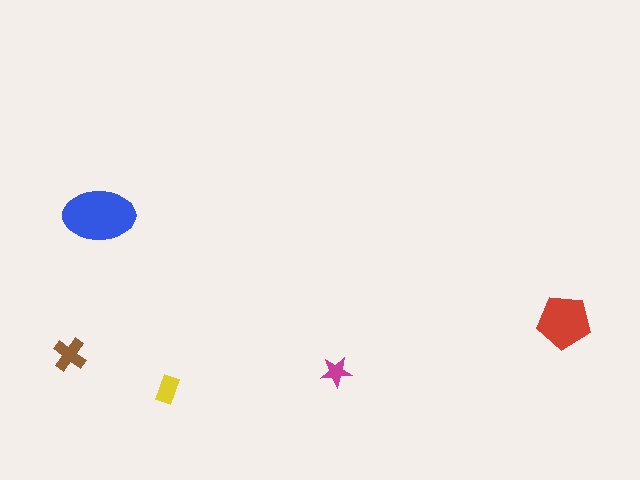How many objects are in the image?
There are 5 objects in the image.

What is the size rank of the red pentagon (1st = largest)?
2nd.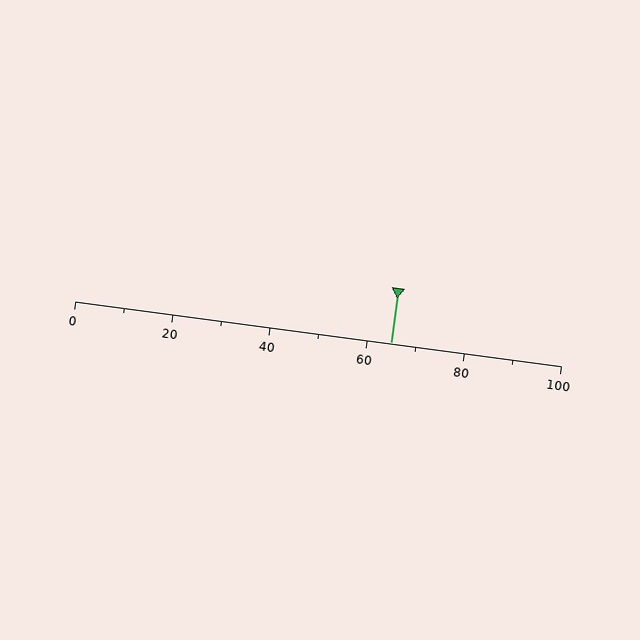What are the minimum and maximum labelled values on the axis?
The axis runs from 0 to 100.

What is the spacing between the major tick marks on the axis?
The major ticks are spaced 20 apart.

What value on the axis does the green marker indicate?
The marker indicates approximately 65.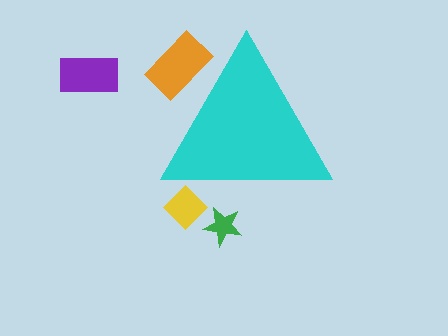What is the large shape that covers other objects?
A cyan triangle.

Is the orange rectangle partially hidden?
Yes, the orange rectangle is partially hidden behind the cyan triangle.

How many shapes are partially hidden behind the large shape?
3 shapes are partially hidden.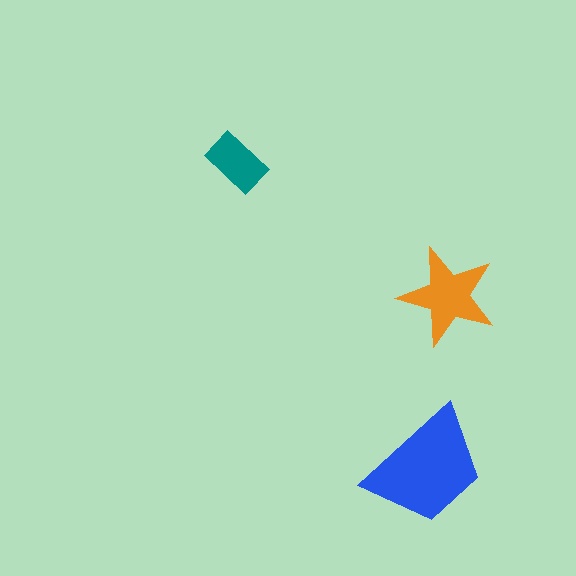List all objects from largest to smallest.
The blue trapezoid, the orange star, the teal rectangle.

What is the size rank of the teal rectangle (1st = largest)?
3rd.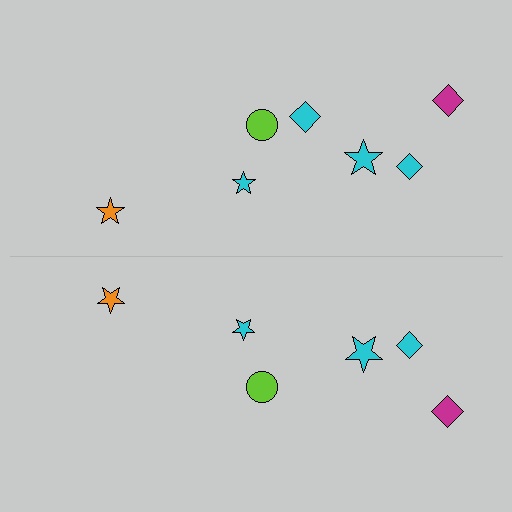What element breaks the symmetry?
A cyan diamond is missing from the bottom side.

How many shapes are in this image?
There are 13 shapes in this image.